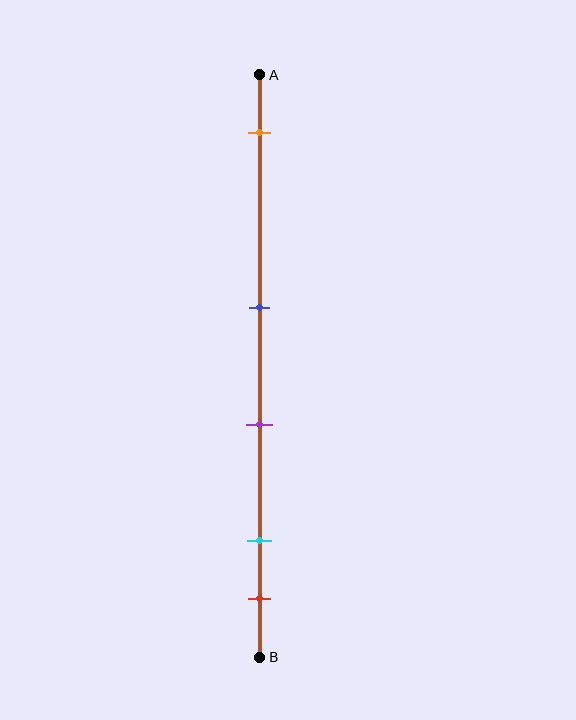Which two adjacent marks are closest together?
The cyan and red marks are the closest adjacent pair.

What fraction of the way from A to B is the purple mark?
The purple mark is approximately 60% (0.6) of the way from A to B.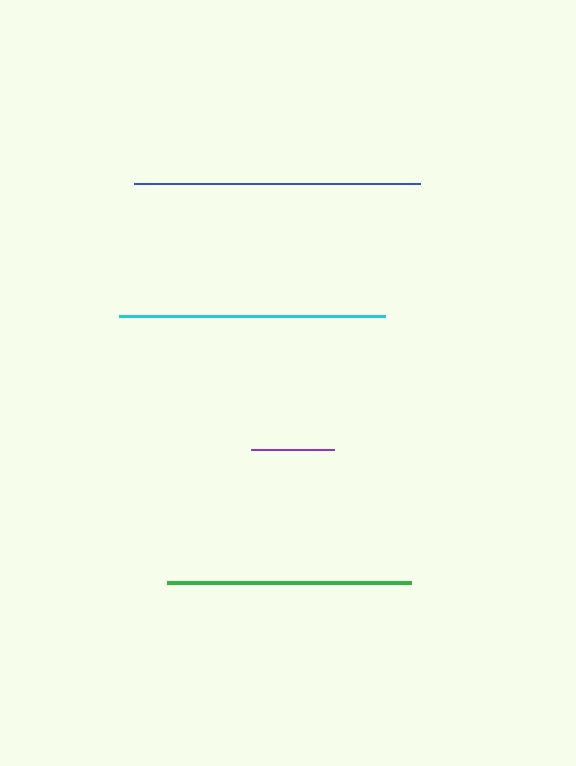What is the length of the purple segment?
The purple segment is approximately 83 pixels long.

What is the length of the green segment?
The green segment is approximately 244 pixels long.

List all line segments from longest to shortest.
From longest to shortest: blue, cyan, green, purple.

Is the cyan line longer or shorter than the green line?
The cyan line is longer than the green line.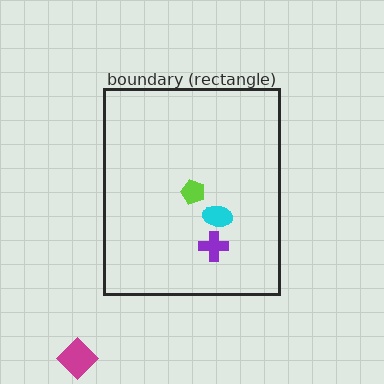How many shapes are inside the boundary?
3 inside, 1 outside.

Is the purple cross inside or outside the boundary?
Inside.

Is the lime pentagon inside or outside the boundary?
Inside.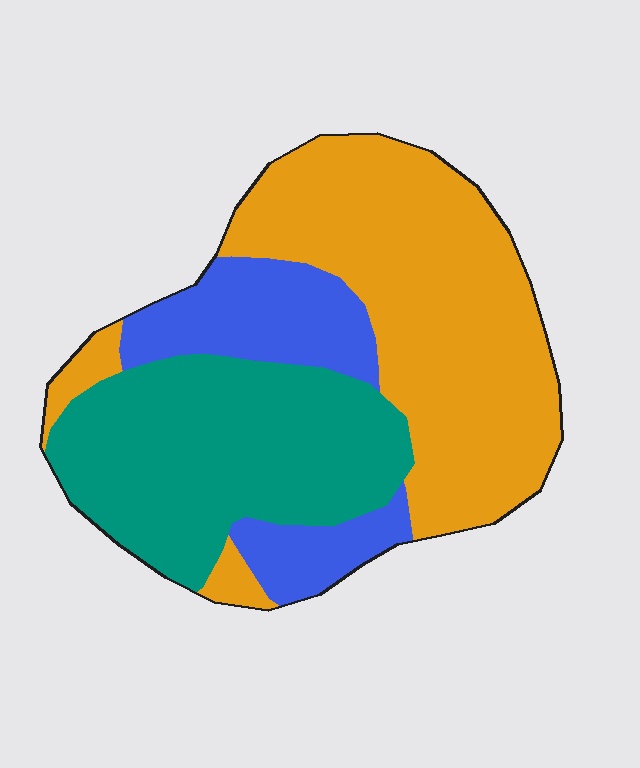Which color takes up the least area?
Blue, at roughly 20%.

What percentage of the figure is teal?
Teal covers 34% of the figure.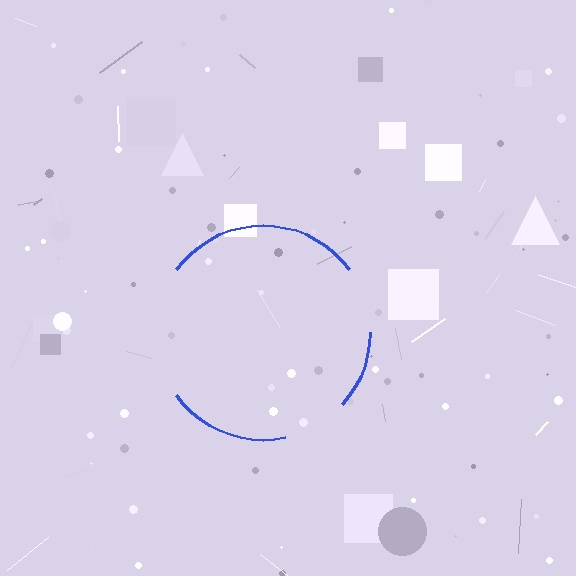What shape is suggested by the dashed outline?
The dashed outline suggests a circle.